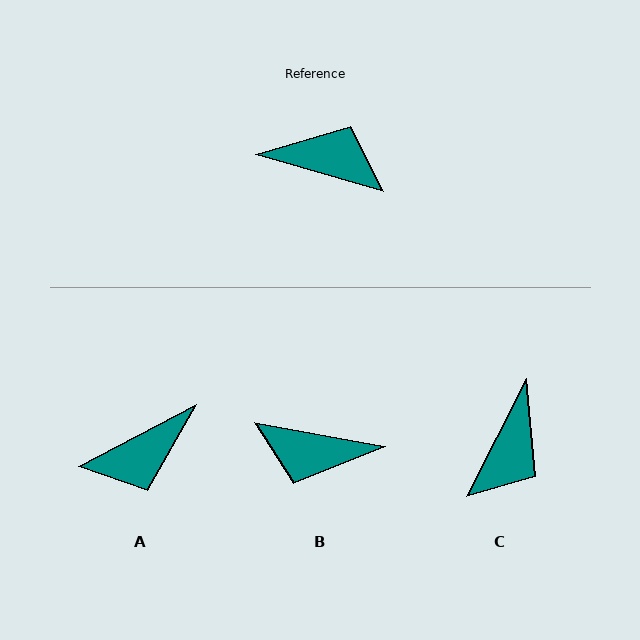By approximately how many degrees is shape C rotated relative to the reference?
Approximately 101 degrees clockwise.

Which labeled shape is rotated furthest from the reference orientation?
B, about 174 degrees away.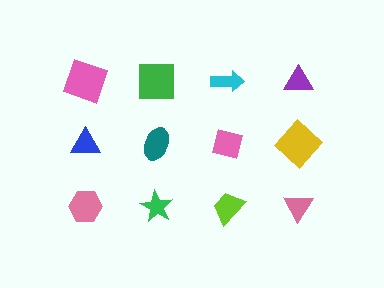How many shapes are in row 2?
4 shapes.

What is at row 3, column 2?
A green star.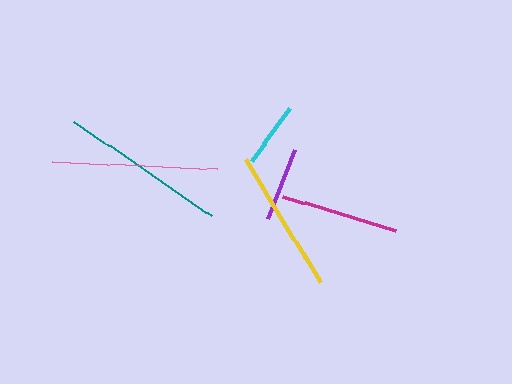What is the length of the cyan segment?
The cyan segment is approximately 66 pixels long.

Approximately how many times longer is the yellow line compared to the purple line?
The yellow line is approximately 1.9 times the length of the purple line.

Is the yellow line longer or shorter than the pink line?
The pink line is longer than the yellow line.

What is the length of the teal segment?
The teal segment is approximately 167 pixels long.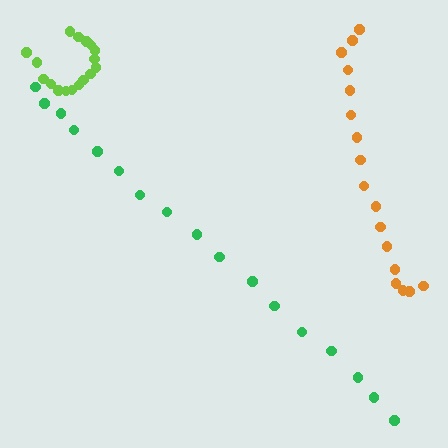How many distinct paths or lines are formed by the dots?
There are 3 distinct paths.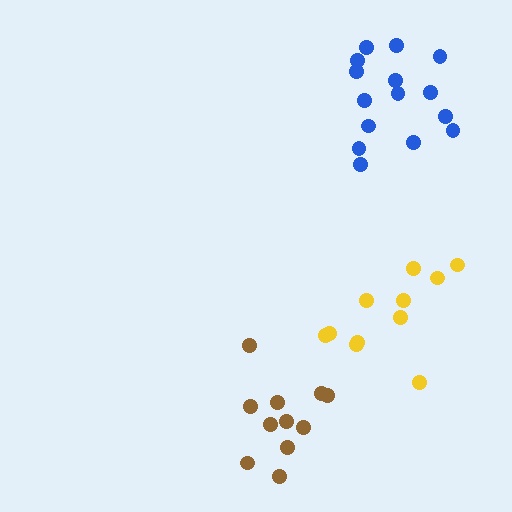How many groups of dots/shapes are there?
There are 3 groups.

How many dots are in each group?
Group 1: 11 dots, Group 2: 11 dots, Group 3: 15 dots (37 total).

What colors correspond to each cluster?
The clusters are colored: yellow, brown, blue.